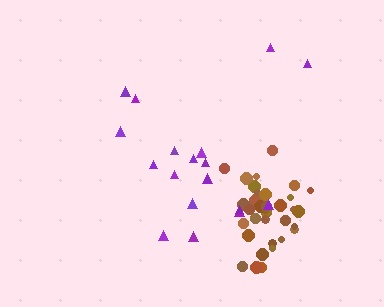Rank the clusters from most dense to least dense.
brown, purple.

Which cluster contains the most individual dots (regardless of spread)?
Brown (35).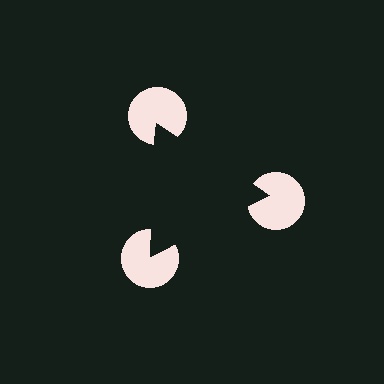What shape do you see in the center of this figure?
An illusory triangle — its edges are inferred from the aligned wedge cuts in the pac-man discs, not physically drawn.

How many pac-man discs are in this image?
There are 3 — one at each vertex of the illusory triangle.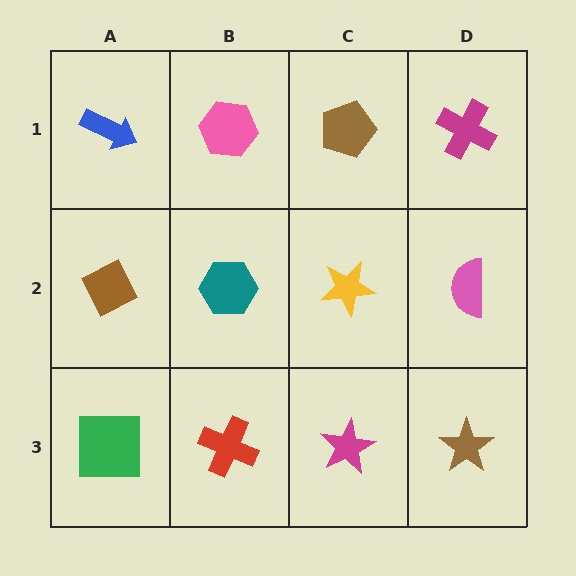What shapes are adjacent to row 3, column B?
A teal hexagon (row 2, column B), a green square (row 3, column A), a magenta star (row 3, column C).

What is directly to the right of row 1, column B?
A brown pentagon.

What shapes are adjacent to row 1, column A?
A brown diamond (row 2, column A), a pink hexagon (row 1, column B).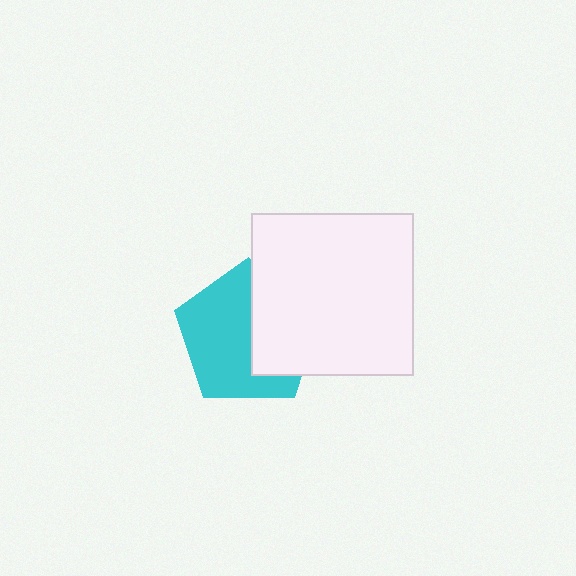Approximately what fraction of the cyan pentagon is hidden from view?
Roughly 40% of the cyan pentagon is hidden behind the white square.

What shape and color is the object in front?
The object in front is a white square.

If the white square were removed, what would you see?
You would see the complete cyan pentagon.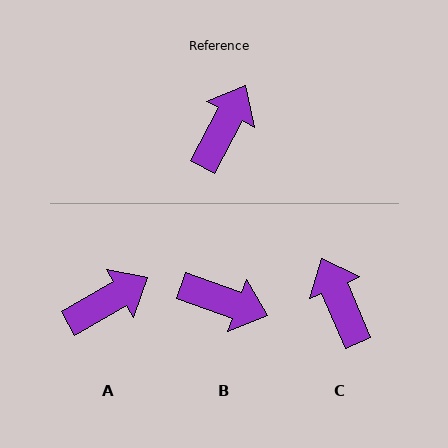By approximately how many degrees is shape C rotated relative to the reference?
Approximately 51 degrees counter-clockwise.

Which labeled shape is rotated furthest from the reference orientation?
B, about 81 degrees away.